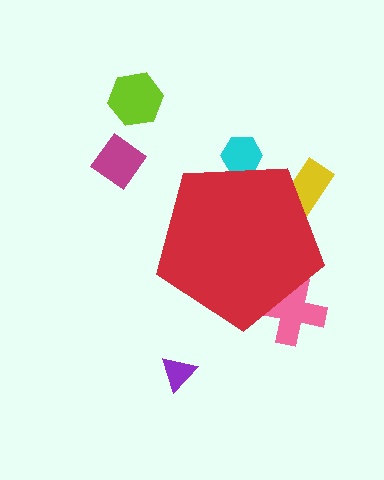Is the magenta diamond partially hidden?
No, the magenta diamond is fully visible.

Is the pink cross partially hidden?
Yes, the pink cross is partially hidden behind the red pentagon.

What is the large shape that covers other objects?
A red pentagon.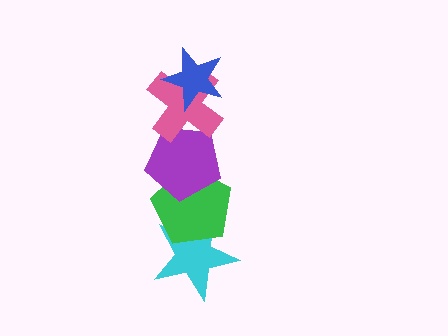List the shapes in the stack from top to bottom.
From top to bottom: the blue star, the pink cross, the purple pentagon, the green pentagon, the cyan star.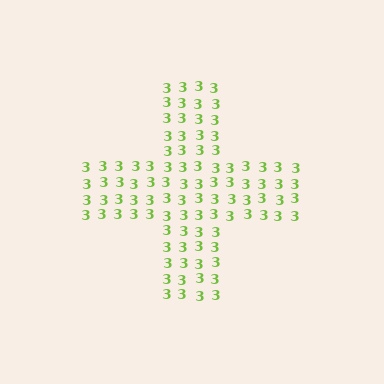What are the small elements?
The small elements are digit 3's.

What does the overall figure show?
The overall figure shows a cross.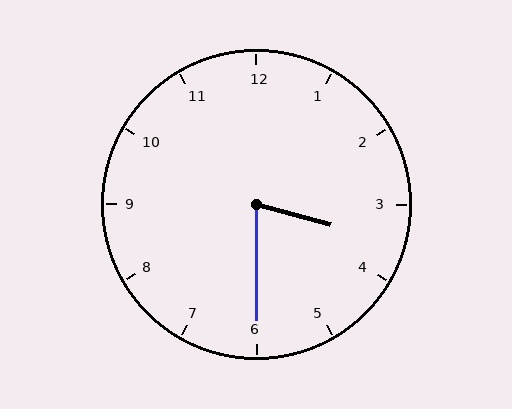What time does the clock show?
3:30.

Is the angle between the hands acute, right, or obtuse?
It is acute.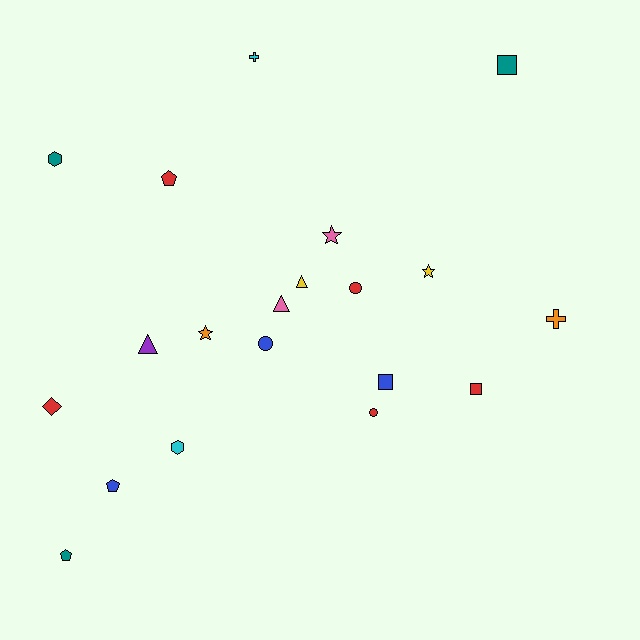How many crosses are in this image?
There are 2 crosses.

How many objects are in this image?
There are 20 objects.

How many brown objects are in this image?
There are no brown objects.